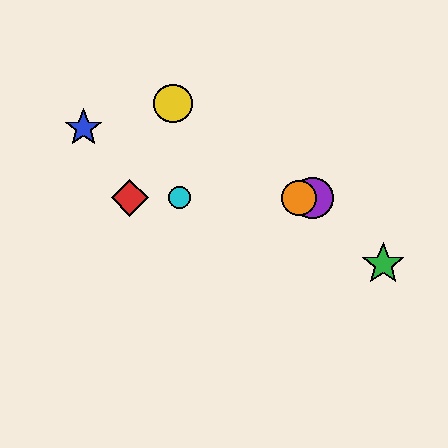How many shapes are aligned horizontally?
4 shapes (the red diamond, the purple circle, the orange circle, the cyan circle) are aligned horizontally.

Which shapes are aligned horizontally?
The red diamond, the purple circle, the orange circle, the cyan circle are aligned horizontally.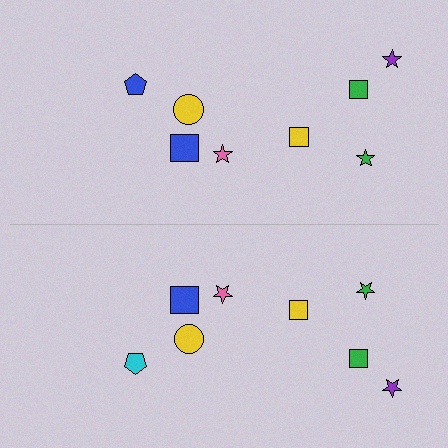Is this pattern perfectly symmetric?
No, the pattern is not perfectly symmetric. The cyan pentagon on the bottom side breaks the symmetry — its mirror counterpart is blue.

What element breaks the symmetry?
The cyan pentagon on the bottom side breaks the symmetry — its mirror counterpart is blue.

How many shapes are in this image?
There are 16 shapes in this image.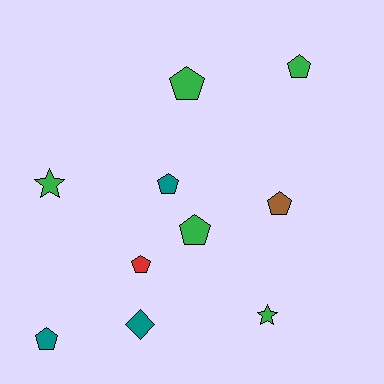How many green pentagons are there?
There are 3 green pentagons.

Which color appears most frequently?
Green, with 5 objects.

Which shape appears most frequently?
Pentagon, with 7 objects.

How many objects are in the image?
There are 10 objects.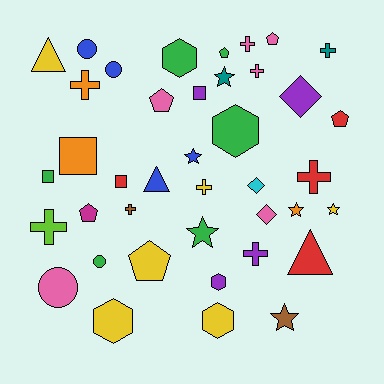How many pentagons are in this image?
There are 6 pentagons.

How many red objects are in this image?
There are 4 red objects.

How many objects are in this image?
There are 40 objects.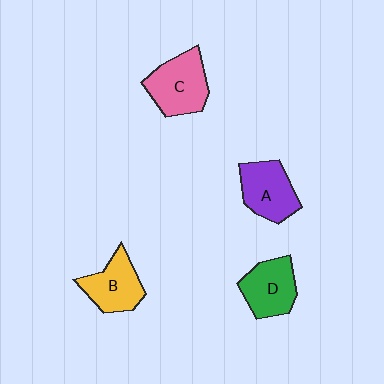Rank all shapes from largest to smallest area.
From largest to smallest: C (pink), A (purple), D (green), B (yellow).